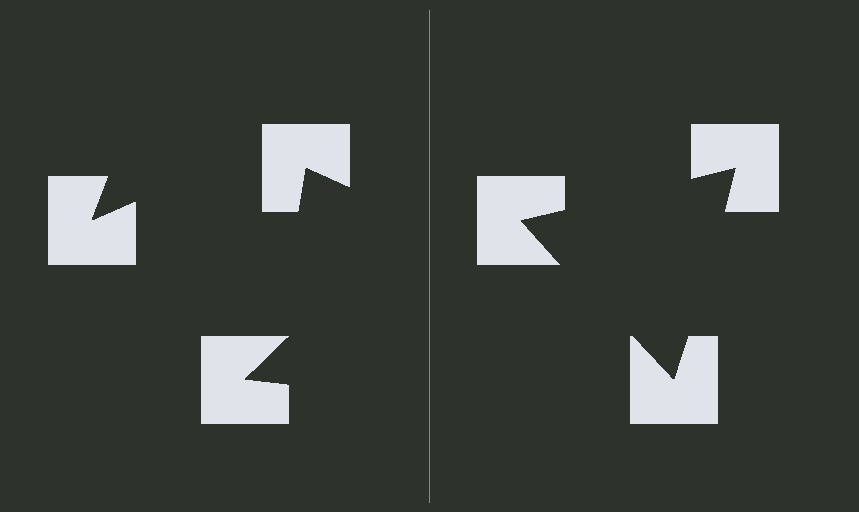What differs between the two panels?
The notched squares are positioned identically on both sides; only the wedge orientations differ. On the right they align to a triangle; on the left they are misaligned.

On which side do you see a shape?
An illusory triangle appears on the right side. On the left side the wedge cuts are rotated, so no coherent shape forms.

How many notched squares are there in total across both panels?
6 — 3 on each side.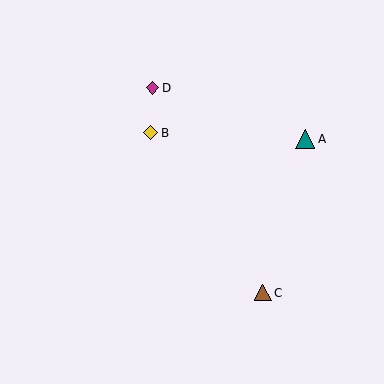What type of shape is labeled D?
Shape D is a magenta diamond.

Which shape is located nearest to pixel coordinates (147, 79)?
The magenta diamond (labeled D) at (152, 88) is nearest to that location.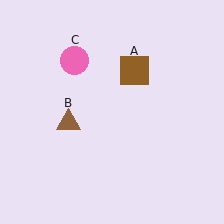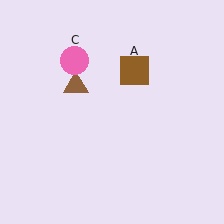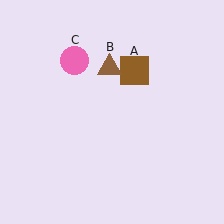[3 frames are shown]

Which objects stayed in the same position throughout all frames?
Brown square (object A) and pink circle (object C) remained stationary.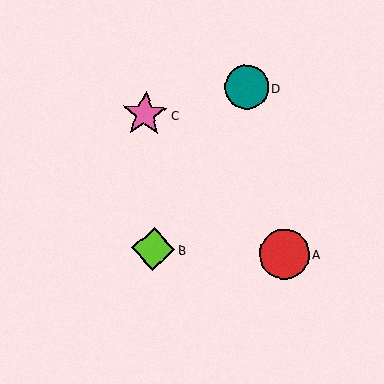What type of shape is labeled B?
Shape B is a lime diamond.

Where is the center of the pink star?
The center of the pink star is at (145, 114).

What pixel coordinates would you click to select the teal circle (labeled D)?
Click at (246, 87) to select the teal circle D.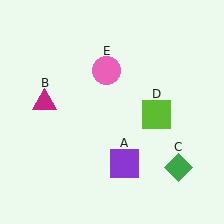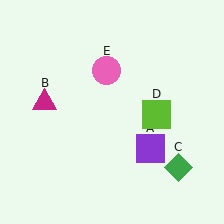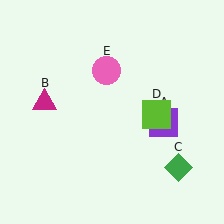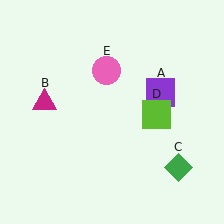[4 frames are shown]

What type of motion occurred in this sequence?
The purple square (object A) rotated counterclockwise around the center of the scene.